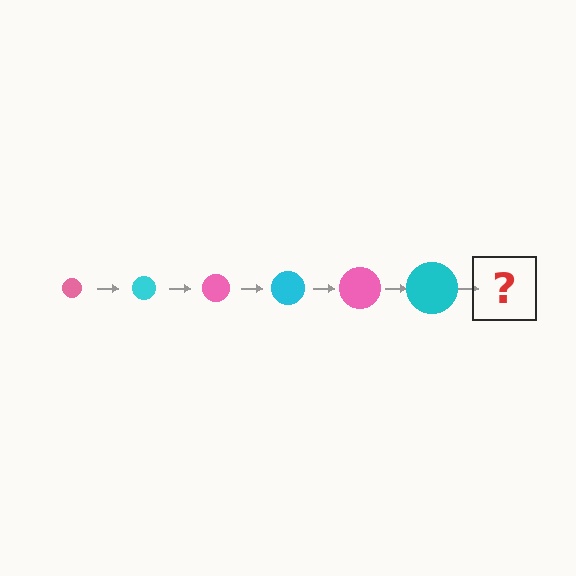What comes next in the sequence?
The next element should be a pink circle, larger than the previous one.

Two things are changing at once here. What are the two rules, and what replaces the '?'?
The two rules are that the circle grows larger each step and the color cycles through pink and cyan. The '?' should be a pink circle, larger than the previous one.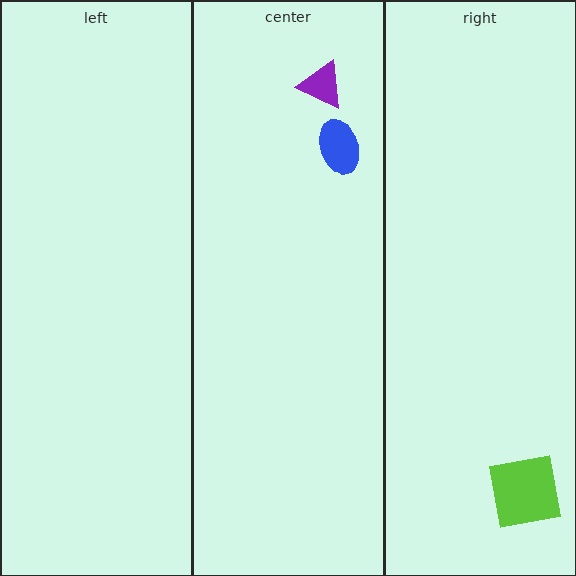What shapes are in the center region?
The purple triangle, the blue ellipse.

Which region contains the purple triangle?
The center region.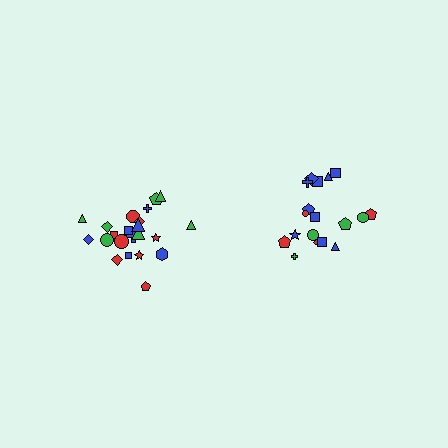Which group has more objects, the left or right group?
The left group.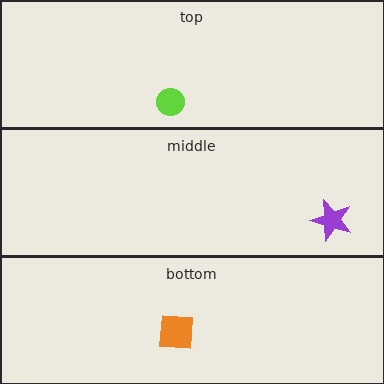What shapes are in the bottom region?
The orange square.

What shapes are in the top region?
The lime circle.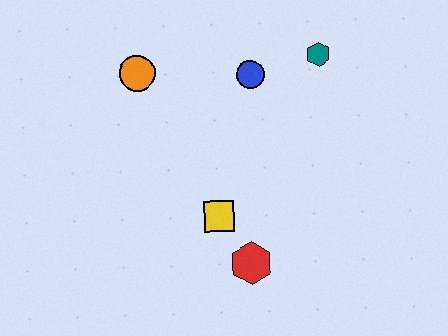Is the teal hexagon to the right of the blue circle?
Yes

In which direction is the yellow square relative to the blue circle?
The yellow square is below the blue circle.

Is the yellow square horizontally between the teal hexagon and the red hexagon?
No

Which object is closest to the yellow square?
The red hexagon is closest to the yellow square.